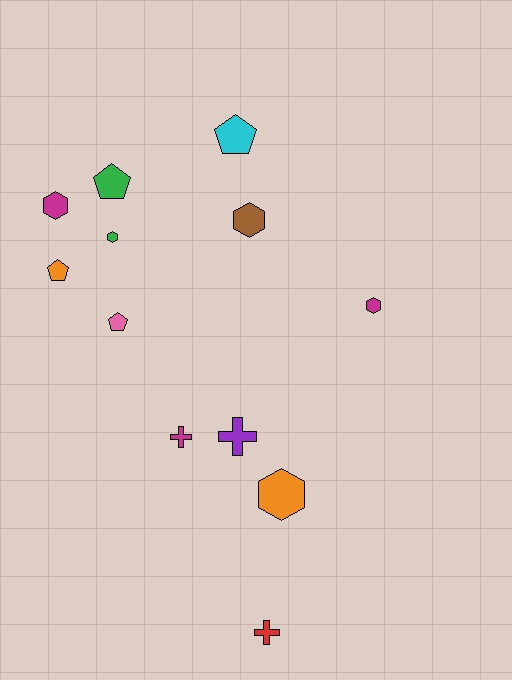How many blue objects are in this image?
There are no blue objects.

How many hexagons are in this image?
There are 5 hexagons.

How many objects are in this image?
There are 12 objects.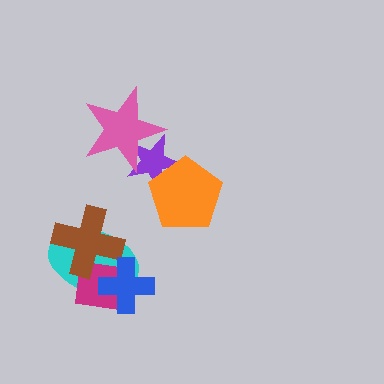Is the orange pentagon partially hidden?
No, no other shape covers it.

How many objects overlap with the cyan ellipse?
3 objects overlap with the cyan ellipse.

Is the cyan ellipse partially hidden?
Yes, it is partially covered by another shape.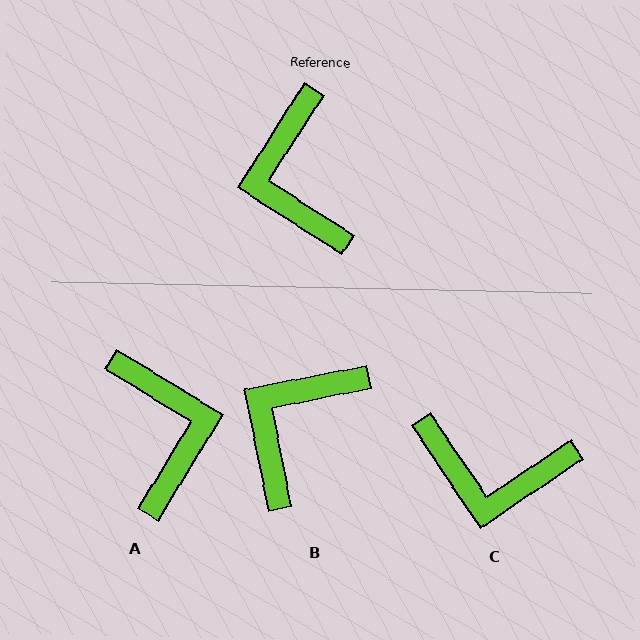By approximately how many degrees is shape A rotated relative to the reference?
Approximately 179 degrees clockwise.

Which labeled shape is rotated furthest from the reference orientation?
A, about 179 degrees away.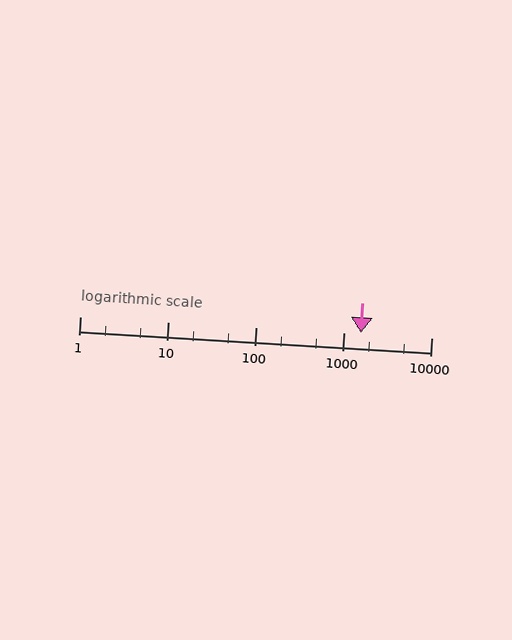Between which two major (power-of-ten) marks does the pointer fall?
The pointer is between 1000 and 10000.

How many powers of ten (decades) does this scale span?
The scale spans 4 decades, from 1 to 10000.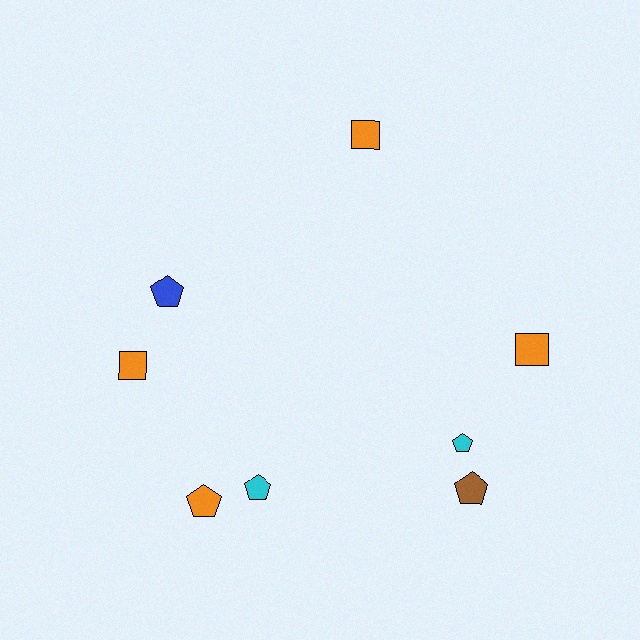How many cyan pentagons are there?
There are 2 cyan pentagons.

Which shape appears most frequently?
Pentagon, with 5 objects.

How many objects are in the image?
There are 8 objects.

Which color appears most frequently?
Orange, with 4 objects.